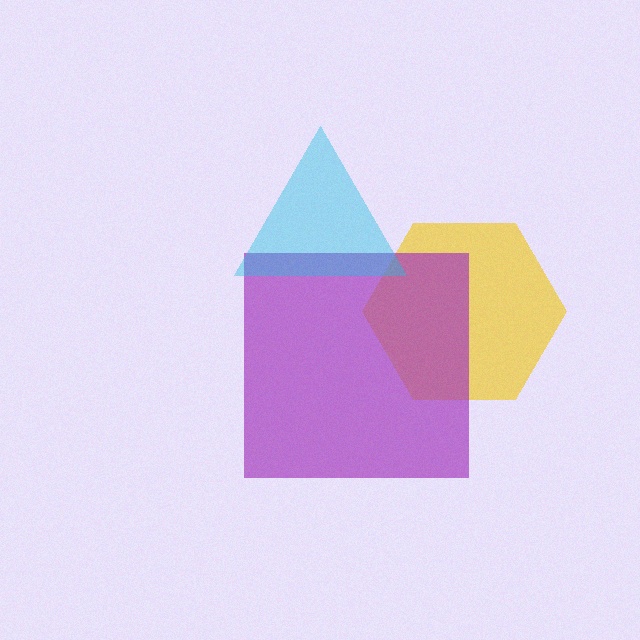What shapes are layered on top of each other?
The layered shapes are: a yellow hexagon, a purple square, a cyan triangle.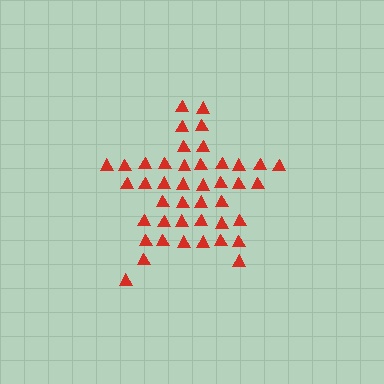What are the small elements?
The small elements are triangles.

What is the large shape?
The large shape is a star.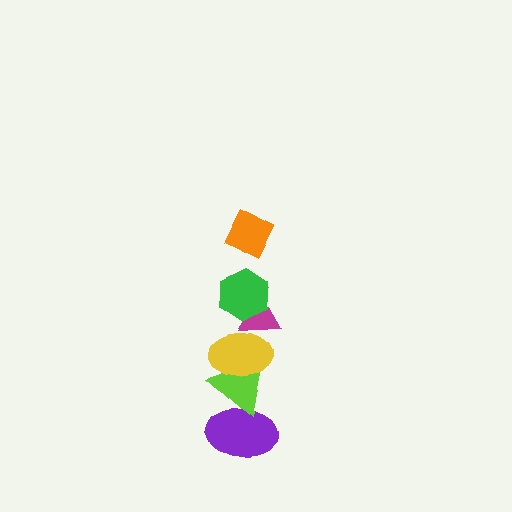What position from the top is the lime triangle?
The lime triangle is 5th from the top.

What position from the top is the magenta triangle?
The magenta triangle is 3rd from the top.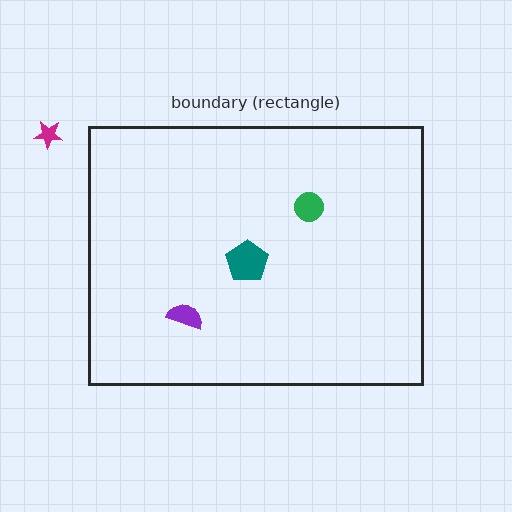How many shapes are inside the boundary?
3 inside, 1 outside.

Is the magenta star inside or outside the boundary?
Outside.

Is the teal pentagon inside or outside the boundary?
Inside.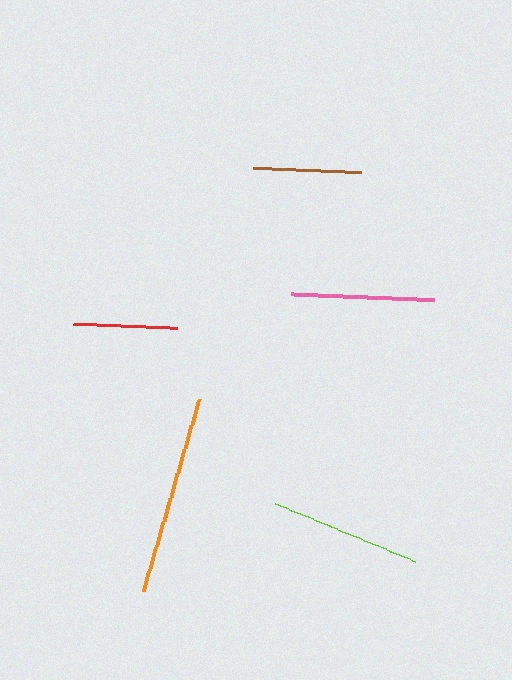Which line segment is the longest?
The orange line is the longest at approximately 200 pixels.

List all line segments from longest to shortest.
From longest to shortest: orange, lime, pink, brown, red.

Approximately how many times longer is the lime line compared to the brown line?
The lime line is approximately 1.4 times the length of the brown line.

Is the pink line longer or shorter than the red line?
The pink line is longer than the red line.